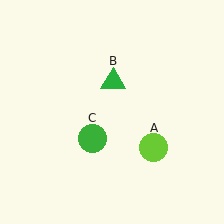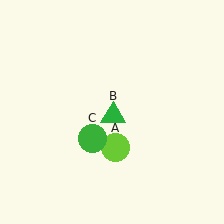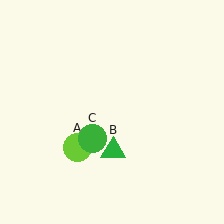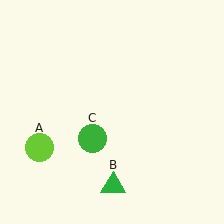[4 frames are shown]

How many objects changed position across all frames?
2 objects changed position: lime circle (object A), green triangle (object B).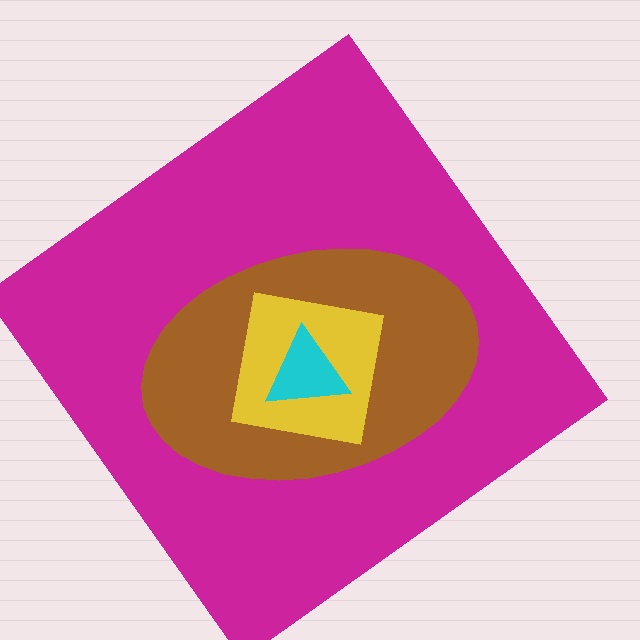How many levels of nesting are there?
4.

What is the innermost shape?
The cyan triangle.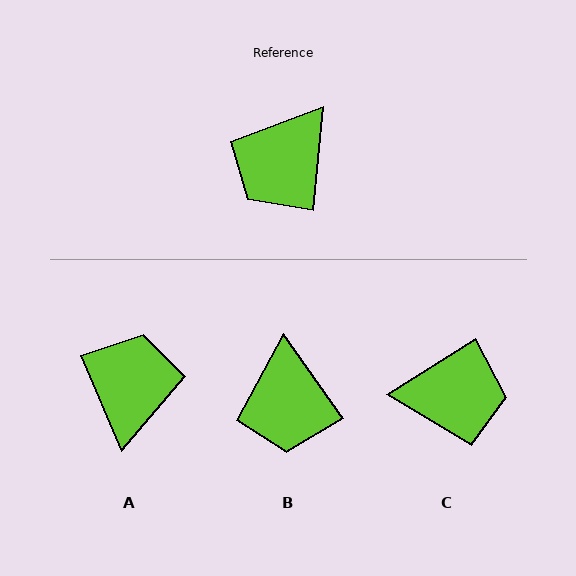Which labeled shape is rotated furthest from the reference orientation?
A, about 151 degrees away.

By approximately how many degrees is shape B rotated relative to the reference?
Approximately 41 degrees counter-clockwise.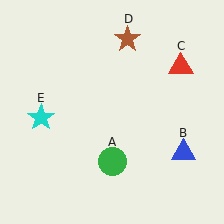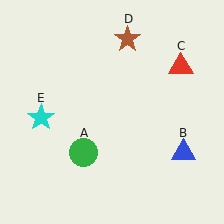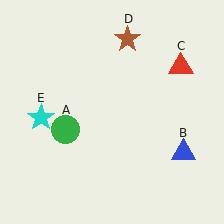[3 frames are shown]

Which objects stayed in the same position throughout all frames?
Blue triangle (object B) and red triangle (object C) and brown star (object D) and cyan star (object E) remained stationary.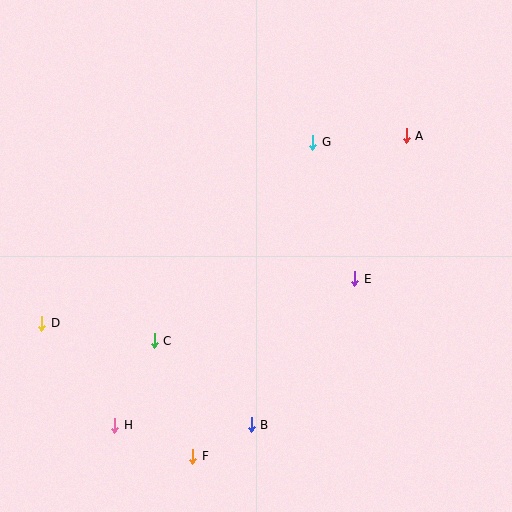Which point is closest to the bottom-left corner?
Point H is closest to the bottom-left corner.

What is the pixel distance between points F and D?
The distance between F and D is 201 pixels.